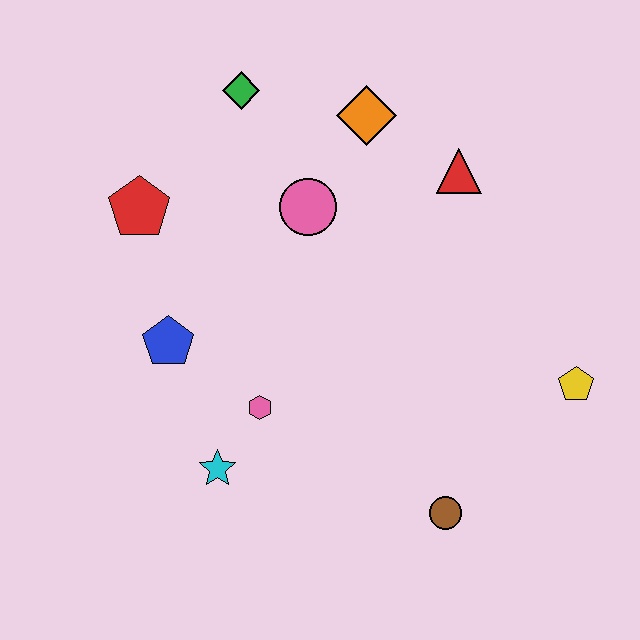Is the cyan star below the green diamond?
Yes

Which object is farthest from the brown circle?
The green diamond is farthest from the brown circle.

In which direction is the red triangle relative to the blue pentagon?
The red triangle is to the right of the blue pentagon.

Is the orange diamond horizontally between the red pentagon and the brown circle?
Yes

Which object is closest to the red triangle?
The orange diamond is closest to the red triangle.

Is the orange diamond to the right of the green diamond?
Yes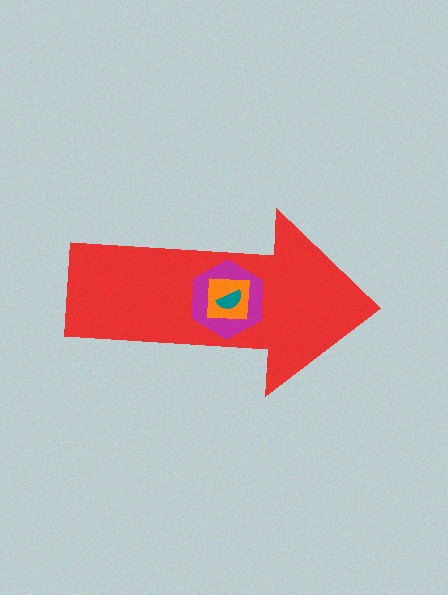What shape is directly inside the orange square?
The teal semicircle.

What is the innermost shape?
The teal semicircle.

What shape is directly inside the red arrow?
The magenta hexagon.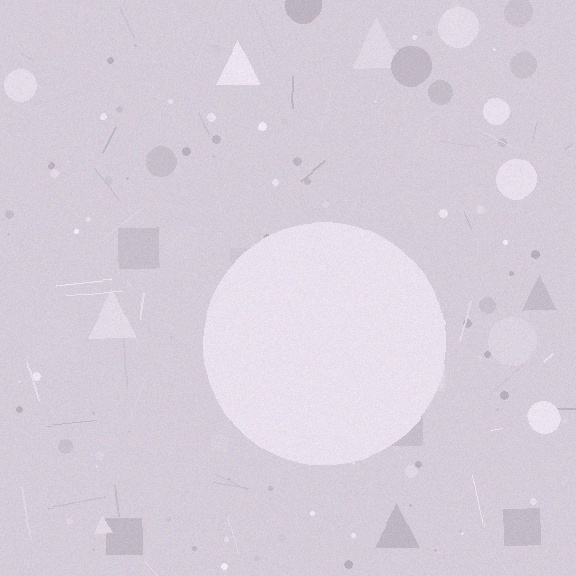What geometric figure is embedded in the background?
A circle is embedded in the background.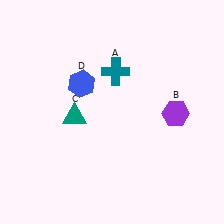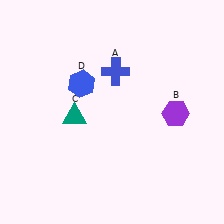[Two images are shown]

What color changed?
The cross (A) changed from teal in Image 1 to blue in Image 2.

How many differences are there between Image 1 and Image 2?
There is 1 difference between the two images.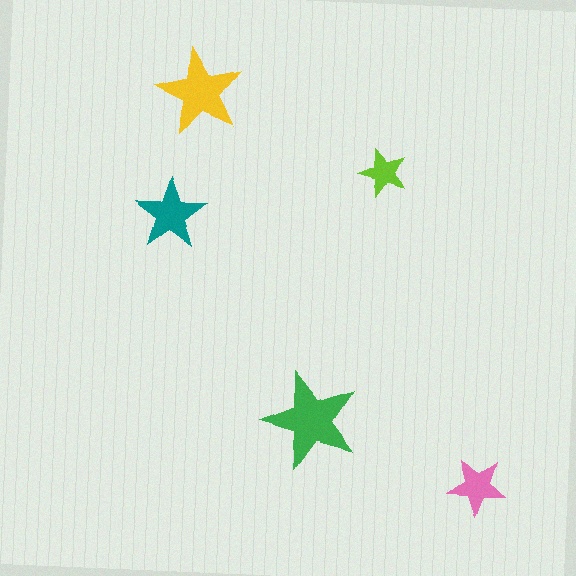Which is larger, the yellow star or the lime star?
The yellow one.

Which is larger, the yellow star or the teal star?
The yellow one.